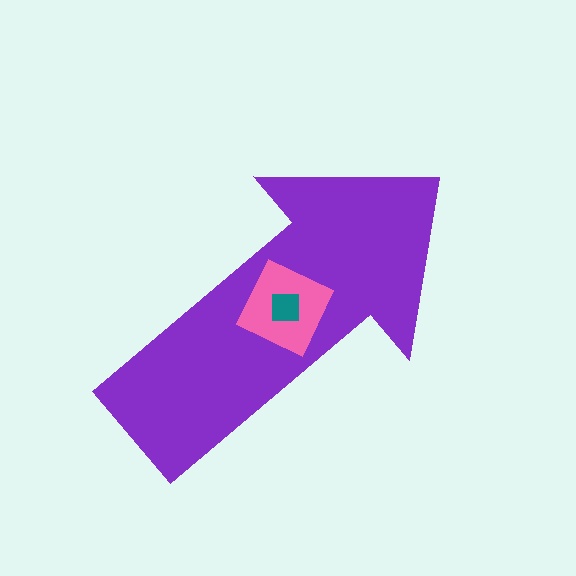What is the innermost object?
The teal square.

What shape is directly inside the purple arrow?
The pink diamond.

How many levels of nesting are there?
3.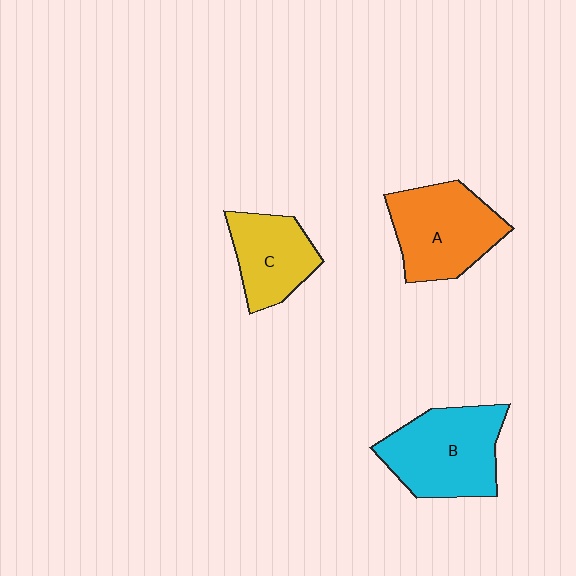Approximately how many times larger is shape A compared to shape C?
Approximately 1.3 times.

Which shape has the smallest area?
Shape C (yellow).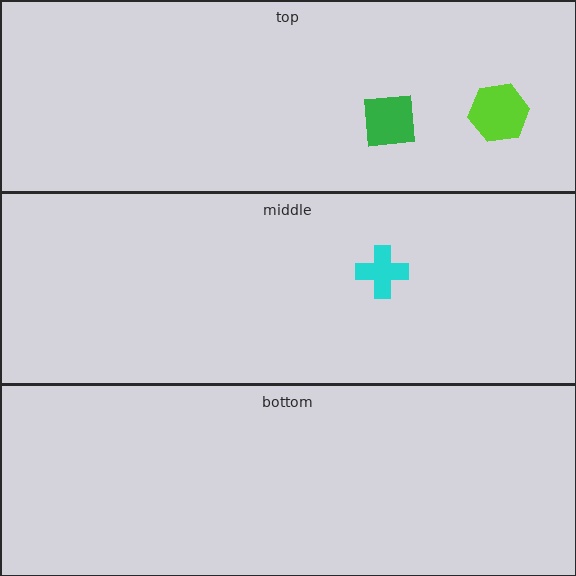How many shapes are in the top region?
2.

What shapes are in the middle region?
The cyan cross.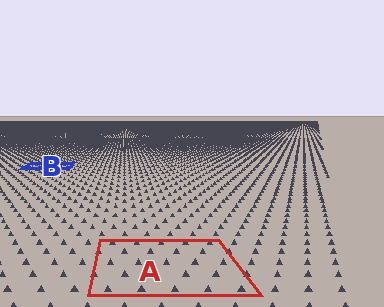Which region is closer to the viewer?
Region A is closer. The texture elements there are larger and more spread out.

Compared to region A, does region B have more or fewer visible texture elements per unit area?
Region B has more texture elements per unit area — they are packed more densely because it is farther away.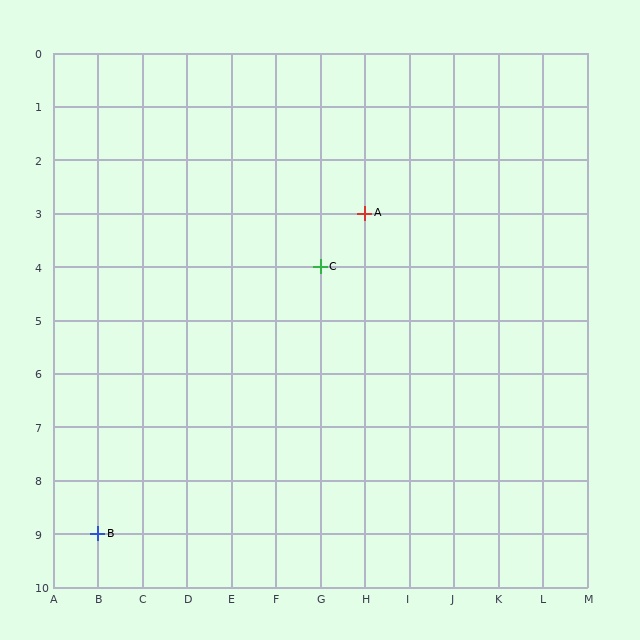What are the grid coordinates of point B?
Point B is at grid coordinates (B, 9).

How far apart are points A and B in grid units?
Points A and B are 6 columns and 6 rows apart (about 8.5 grid units diagonally).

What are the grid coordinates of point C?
Point C is at grid coordinates (G, 4).